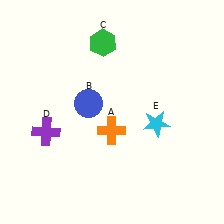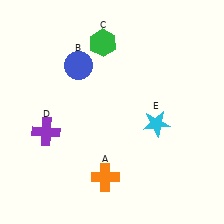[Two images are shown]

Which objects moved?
The objects that moved are: the orange cross (A), the blue circle (B).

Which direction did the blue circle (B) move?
The blue circle (B) moved up.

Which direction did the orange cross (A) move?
The orange cross (A) moved down.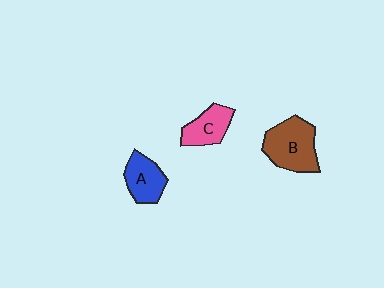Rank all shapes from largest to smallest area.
From largest to smallest: B (brown), A (blue), C (pink).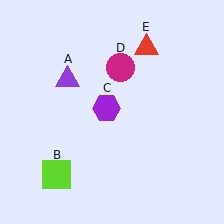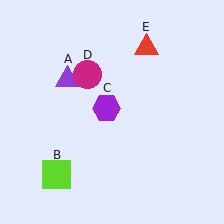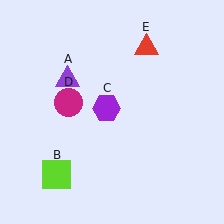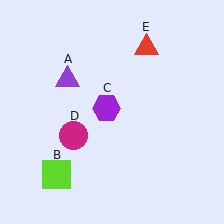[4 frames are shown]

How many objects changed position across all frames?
1 object changed position: magenta circle (object D).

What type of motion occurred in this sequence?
The magenta circle (object D) rotated counterclockwise around the center of the scene.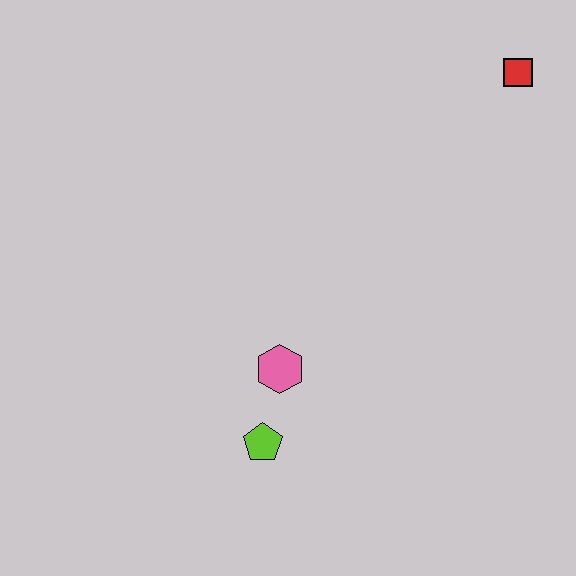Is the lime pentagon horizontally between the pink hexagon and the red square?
No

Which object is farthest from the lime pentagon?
The red square is farthest from the lime pentagon.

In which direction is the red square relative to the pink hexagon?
The red square is above the pink hexagon.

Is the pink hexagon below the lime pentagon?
No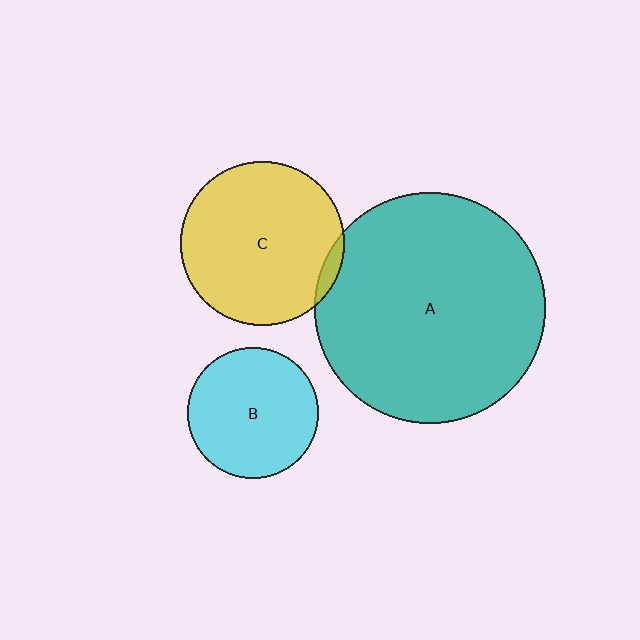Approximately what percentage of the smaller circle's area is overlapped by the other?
Approximately 5%.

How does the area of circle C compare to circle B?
Approximately 1.6 times.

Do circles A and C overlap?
Yes.